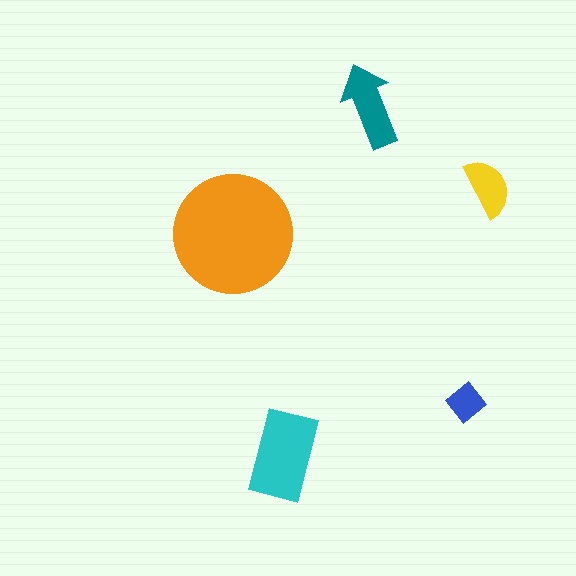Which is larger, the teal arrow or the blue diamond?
The teal arrow.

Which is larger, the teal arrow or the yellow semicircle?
The teal arrow.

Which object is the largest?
The orange circle.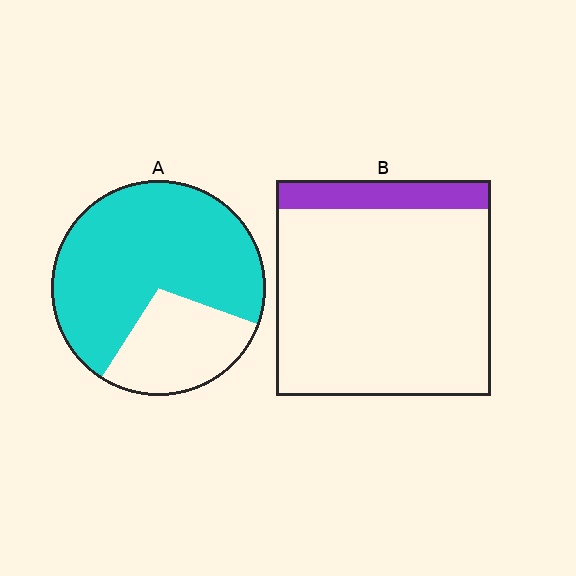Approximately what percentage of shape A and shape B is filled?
A is approximately 70% and B is approximately 15%.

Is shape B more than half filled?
No.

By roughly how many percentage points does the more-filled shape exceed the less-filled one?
By roughly 60 percentage points (A over B).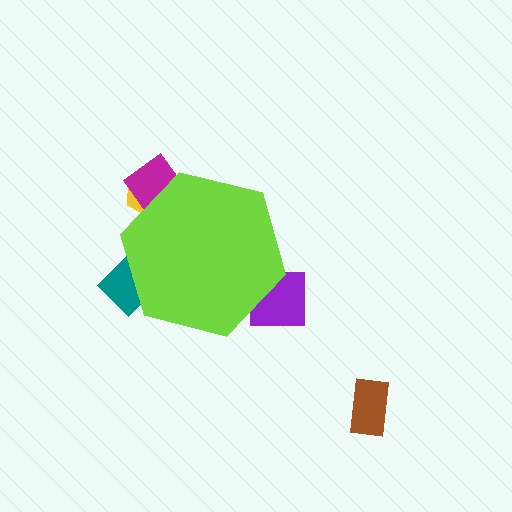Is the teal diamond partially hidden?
Yes, the teal diamond is partially hidden behind the lime hexagon.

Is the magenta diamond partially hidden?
Yes, the magenta diamond is partially hidden behind the lime hexagon.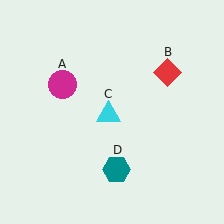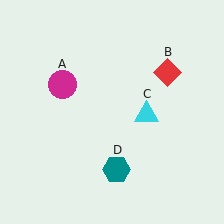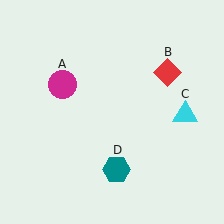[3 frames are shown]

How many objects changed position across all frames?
1 object changed position: cyan triangle (object C).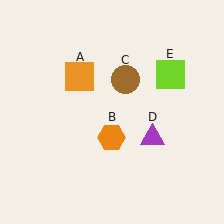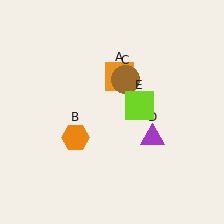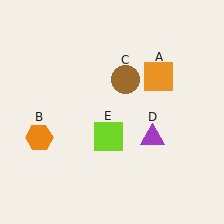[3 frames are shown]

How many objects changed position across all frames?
3 objects changed position: orange square (object A), orange hexagon (object B), lime square (object E).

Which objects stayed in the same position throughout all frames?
Brown circle (object C) and purple triangle (object D) remained stationary.